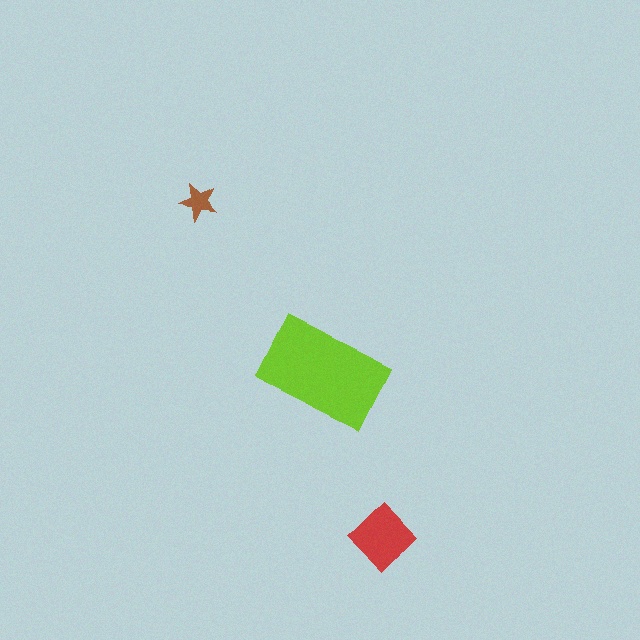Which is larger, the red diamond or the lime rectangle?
The lime rectangle.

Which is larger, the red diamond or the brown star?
The red diamond.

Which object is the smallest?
The brown star.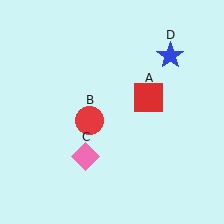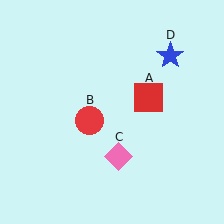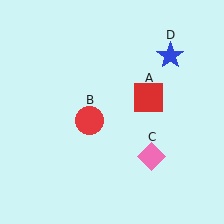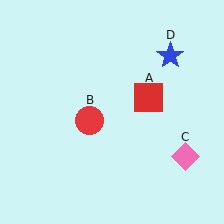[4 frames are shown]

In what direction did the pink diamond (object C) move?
The pink diamond (object C) moved right.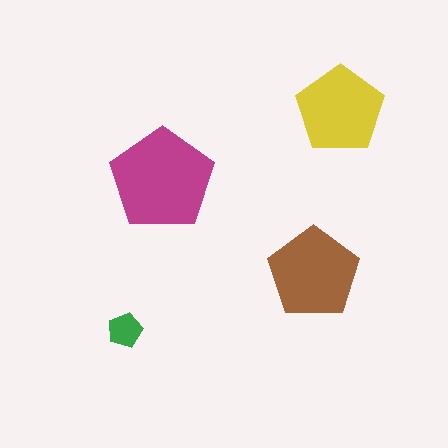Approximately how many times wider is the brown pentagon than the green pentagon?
About 2.5 times wider.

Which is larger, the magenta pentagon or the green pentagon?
The magenta one.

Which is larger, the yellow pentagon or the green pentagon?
The yellow one.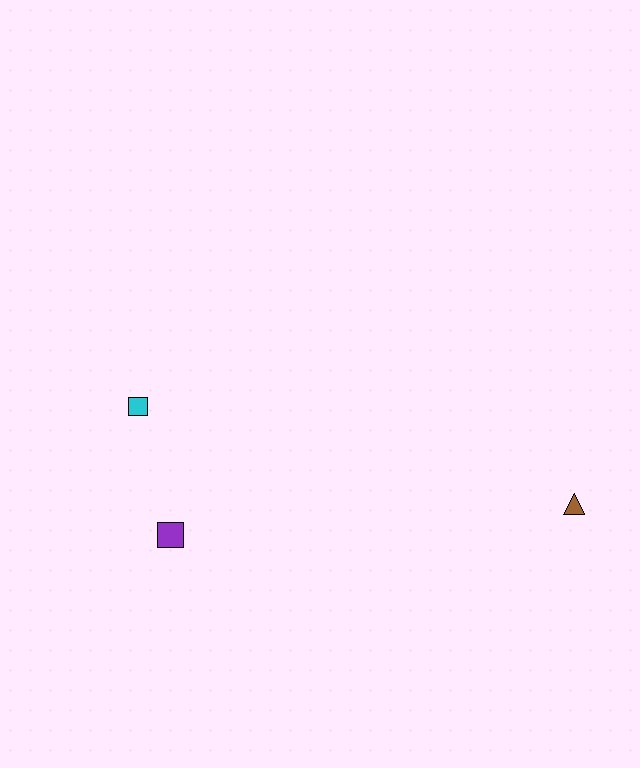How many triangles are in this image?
There is 1 triangle.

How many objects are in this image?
There are 3 objects.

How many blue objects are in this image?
There are no blue objects.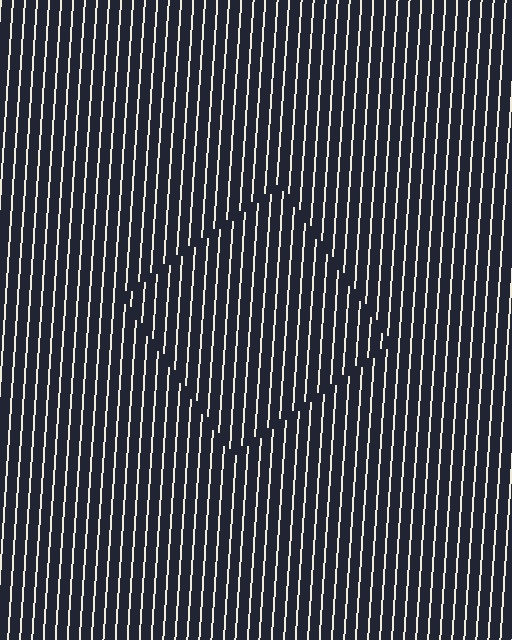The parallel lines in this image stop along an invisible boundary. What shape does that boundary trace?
An illusory square. The interior of the shape contains the same grating, shifted by half a period — the contour is defined by the phase discontinuity where line-ends from the inner and outer gratings abut.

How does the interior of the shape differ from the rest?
The interior of the shape contains the same grating, shifted by half a period — the contour is defined by the phase discontinuity where line-ends from the inner and outer gratings abut.